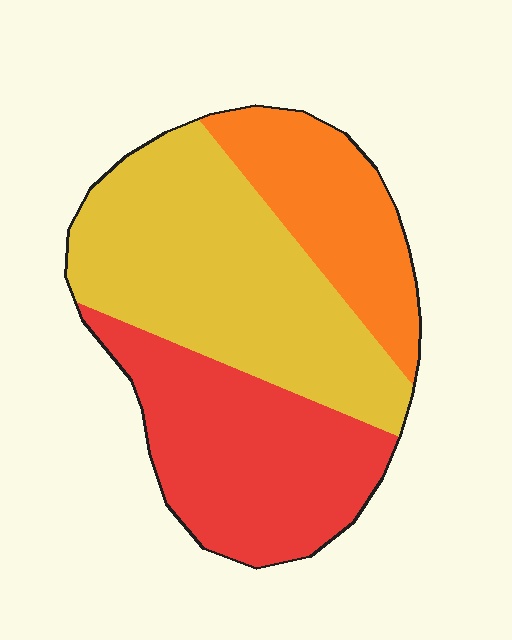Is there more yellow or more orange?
Yellow.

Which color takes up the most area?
Yellow, at roughly 45%.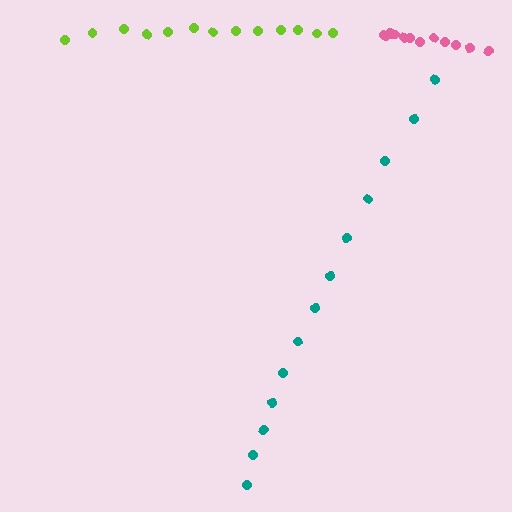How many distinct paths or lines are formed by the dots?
There are 3 distinct paths.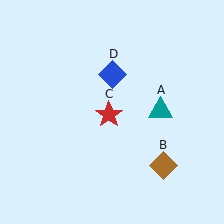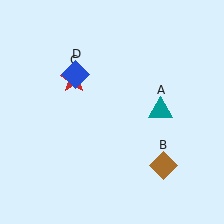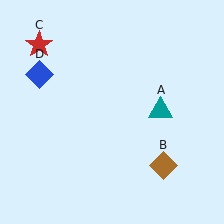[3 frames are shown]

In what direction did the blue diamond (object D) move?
The blue diamond (object D) moved left.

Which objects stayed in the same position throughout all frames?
Teal triangle (object A) and brown diamond (object B) remained stationary.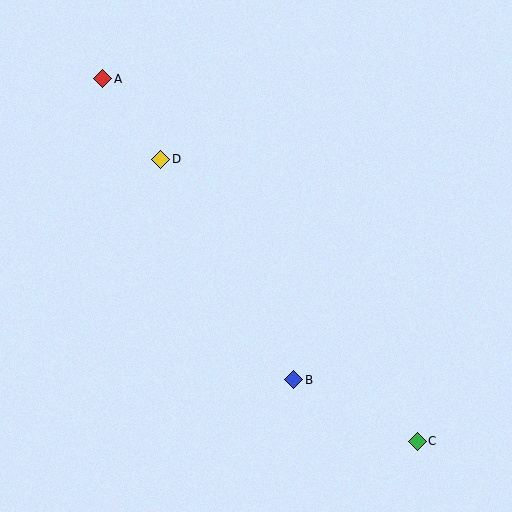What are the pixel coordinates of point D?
Point D is at (161, 159).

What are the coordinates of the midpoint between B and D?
The midpoint between B and D is at (227, 269).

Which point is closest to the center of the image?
Point B at (294, 380) is closest to the center.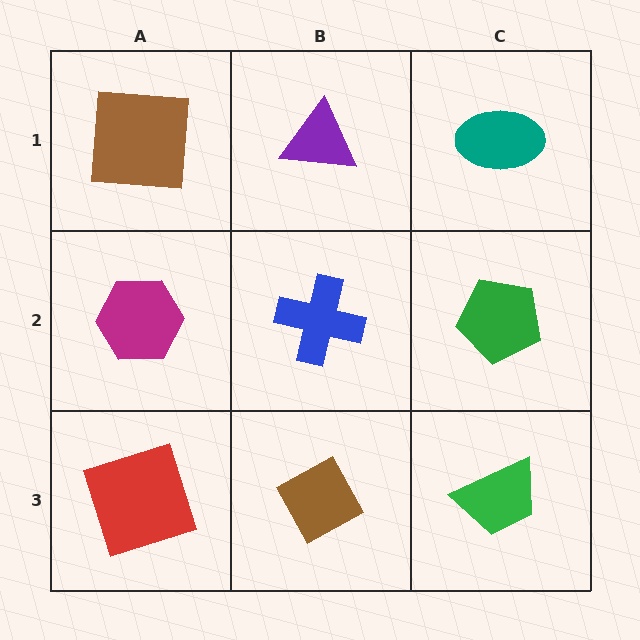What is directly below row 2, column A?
A red square.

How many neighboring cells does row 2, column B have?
4.